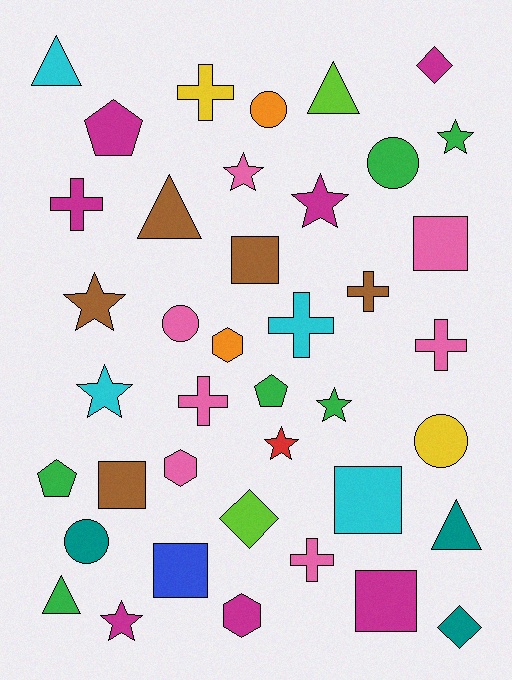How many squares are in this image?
There are 6 squares.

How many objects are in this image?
There are 40 objects.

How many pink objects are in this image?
There are 7 pink objects.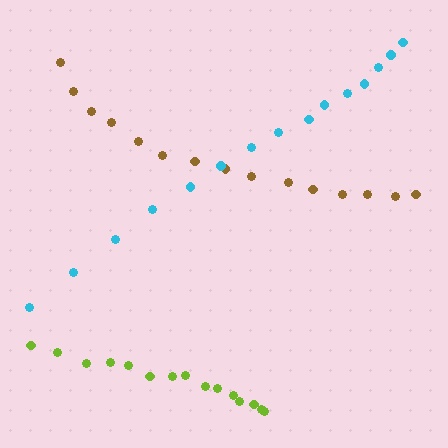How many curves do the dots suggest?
There are 3 distinct paths.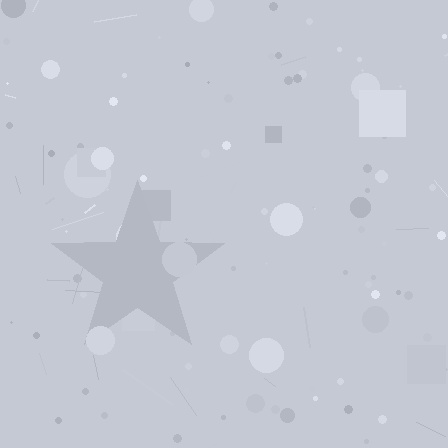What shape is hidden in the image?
A star is hidden in the image.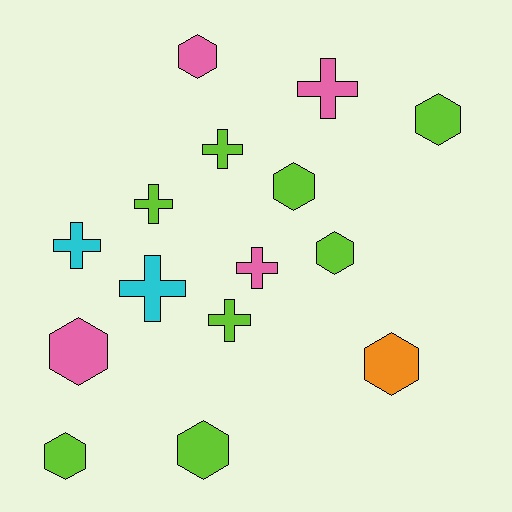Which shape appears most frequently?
Hexagon, with 8 objects.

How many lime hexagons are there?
There are 5 lime hexagons.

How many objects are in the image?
There are 15 objects.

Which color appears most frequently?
Lime, with 8 objects.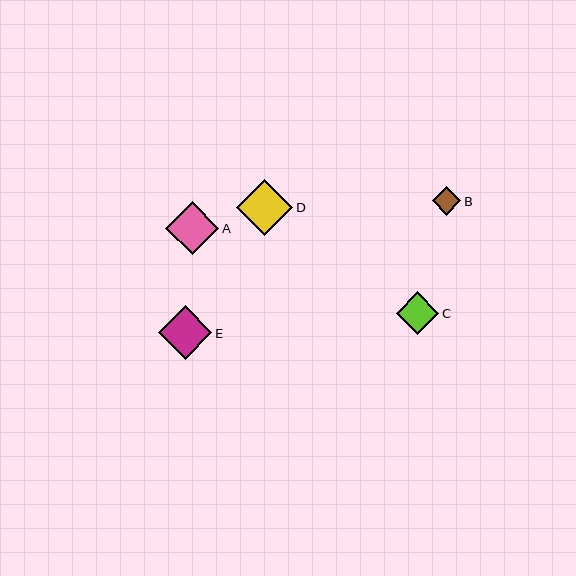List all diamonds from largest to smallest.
From largest to smallest: D, E, A, C, B.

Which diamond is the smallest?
Diamond B is the smallest with a size of approximately 28 pixels.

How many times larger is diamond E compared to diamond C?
Diamond E is approximately 1.3 times the size of diamond C.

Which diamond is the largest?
Diamond D is the largest with a size of approximately 56 pixels.